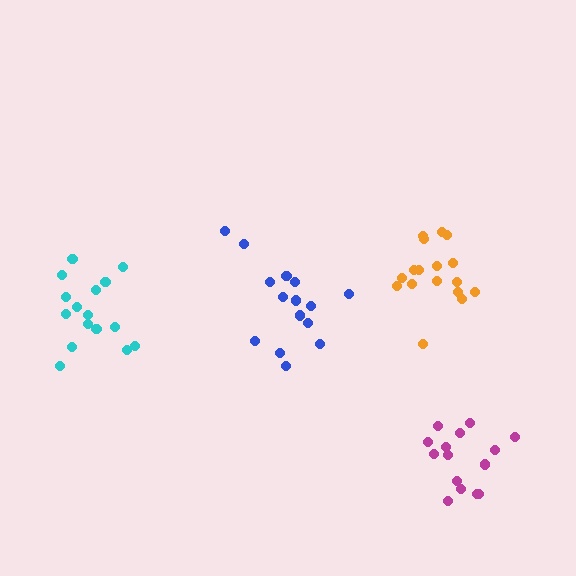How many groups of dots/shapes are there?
There are 4 groups.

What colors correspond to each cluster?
The clusters are colored: orange, magenta, blue, cyan.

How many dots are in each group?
Group 1: 17 dots, Group 2: 15 dots, Group 3: 15 dots, Group 4: 16 dots (63 total).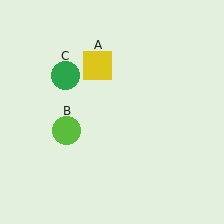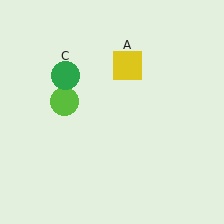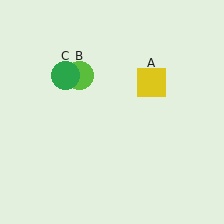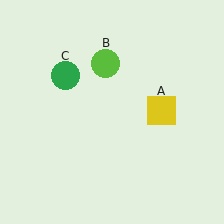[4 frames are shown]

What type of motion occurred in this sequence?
The yellow square (object A), lime circle (object B) rotated clockwise around the center of the scene.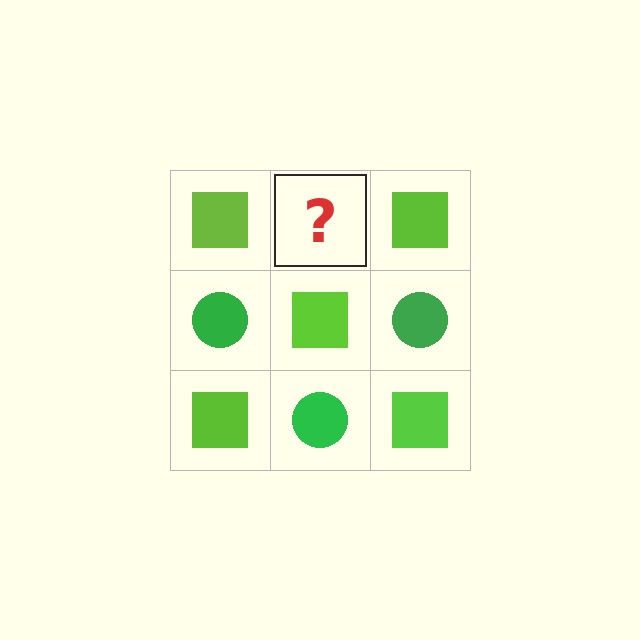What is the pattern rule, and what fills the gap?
The rule is that it alternates lime square and green circle in a checkerboard pattern. The gap should be filled with a green circle.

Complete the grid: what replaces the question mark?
The question mark should be replaced with a green circle.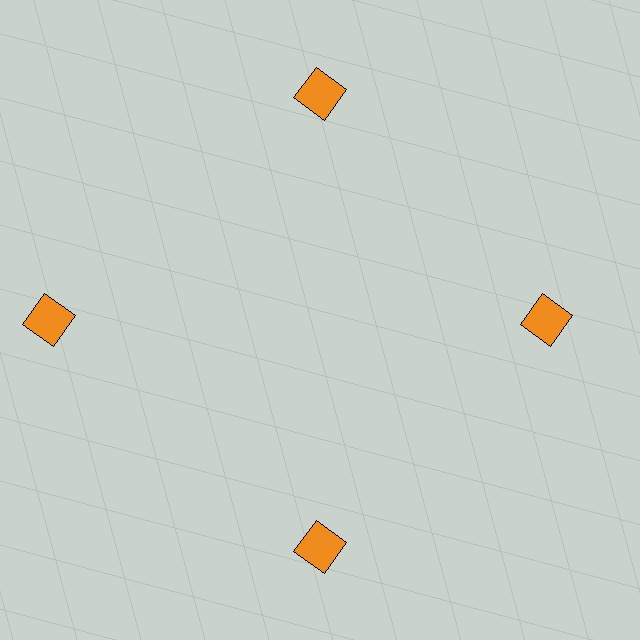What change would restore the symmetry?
The symmetry would be restored by moving it inward, back onto the ring so that all 4 squares sit at equal angles and equal distance from the center.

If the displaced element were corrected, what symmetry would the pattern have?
It would have 4-fold rotational symmetry — the pattern would map onto itself every 90 degrees.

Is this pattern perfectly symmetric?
No. The 4 orange squares are arranged in a ring, but one element near the 9 o'clock position is pushed outward from the center, breaking the 4-fold rotational symmetry.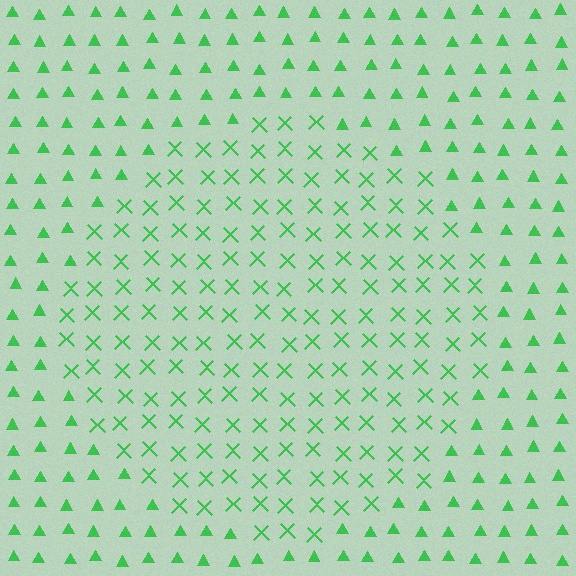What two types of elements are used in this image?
The image uses X marks inside the circle region and triangles outside it.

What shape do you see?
I see a circle.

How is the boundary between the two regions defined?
The boundary is defined by a change in element shape: X marks inside vs. triangles outside. All elements share the same color and spacing.